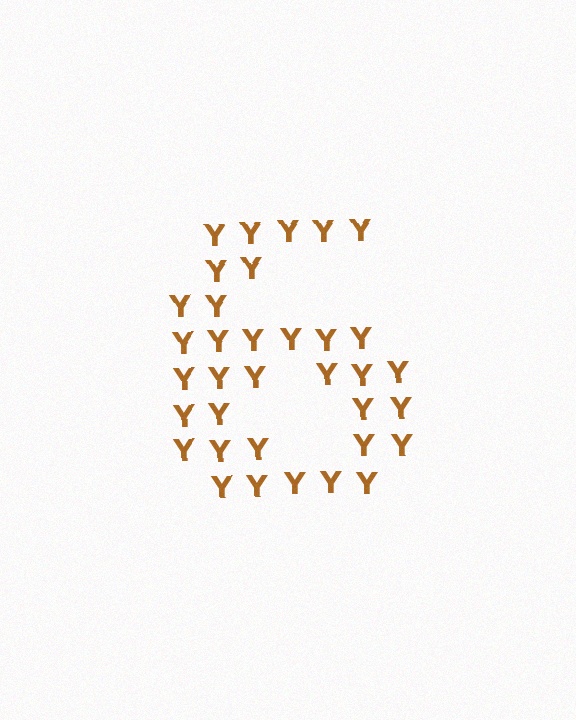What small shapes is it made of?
It is made of small letter Y's.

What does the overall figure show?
The overall figure shows the digit 6.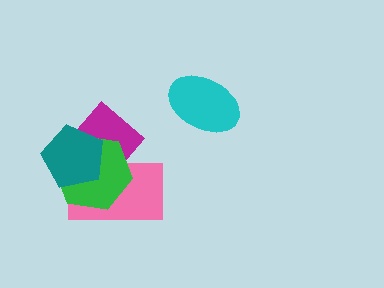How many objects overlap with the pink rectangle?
3 objects overlap with the pink rectangle.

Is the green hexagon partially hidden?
Yes, it is partially covered by another shape.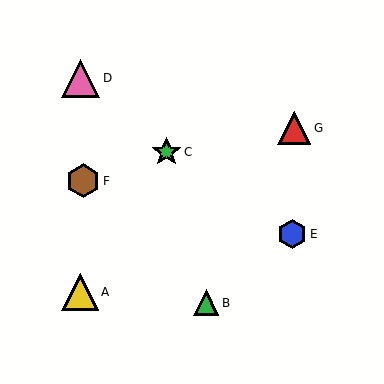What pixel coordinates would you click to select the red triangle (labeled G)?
Click at (294, 128) to select the red triangle G.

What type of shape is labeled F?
Shape F is a brown hexagon.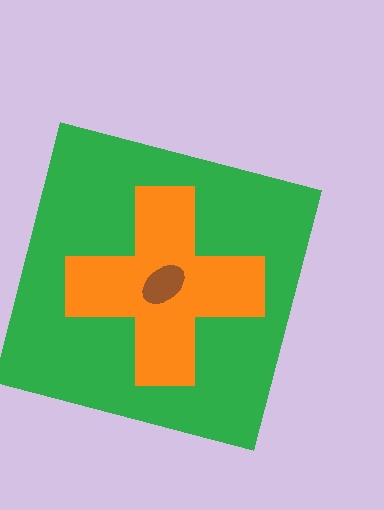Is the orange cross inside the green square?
Yes.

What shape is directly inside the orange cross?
The brown ellipse.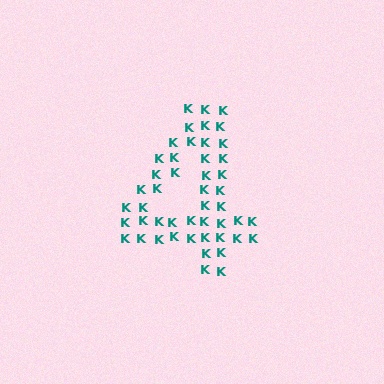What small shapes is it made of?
It is made of small letter K's.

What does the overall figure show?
The overall figure shows the digit 4.